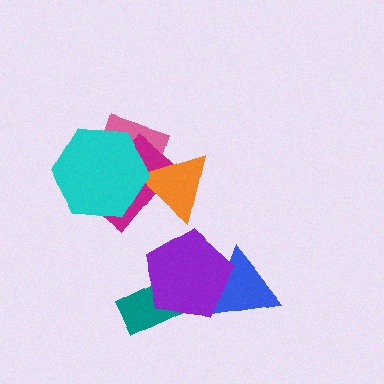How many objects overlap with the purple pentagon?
2 objects overlap with the purple pentagon.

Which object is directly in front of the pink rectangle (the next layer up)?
The magenta rectangle is directly in front of the pink rectangle.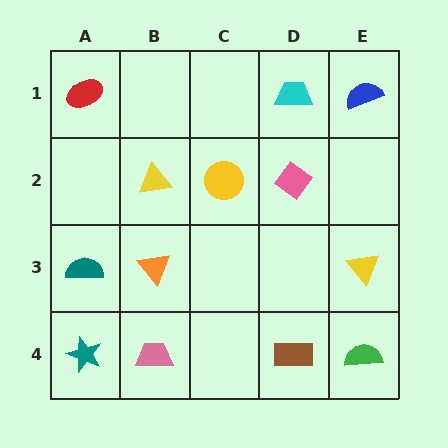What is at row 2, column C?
A yellow circle.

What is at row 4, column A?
A teal star.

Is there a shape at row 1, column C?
No, that cell is empty.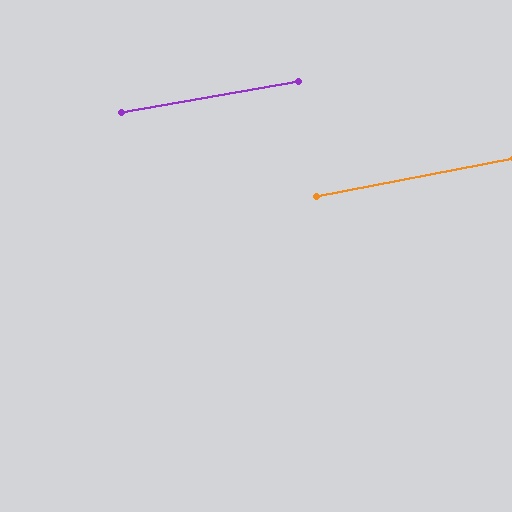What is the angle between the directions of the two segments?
Approximately 1 degree.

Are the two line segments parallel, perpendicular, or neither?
Parallel — their directions differ by only 1.0°.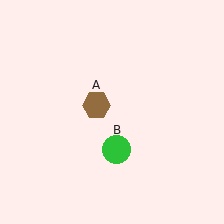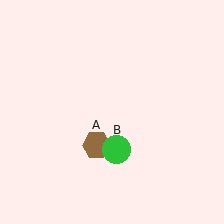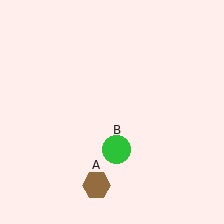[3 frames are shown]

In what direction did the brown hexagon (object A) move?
The brown hexagon (object A) moved down.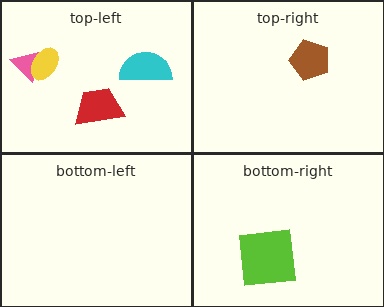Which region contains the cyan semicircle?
The top-left region.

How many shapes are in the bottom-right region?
1.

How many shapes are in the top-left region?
4.